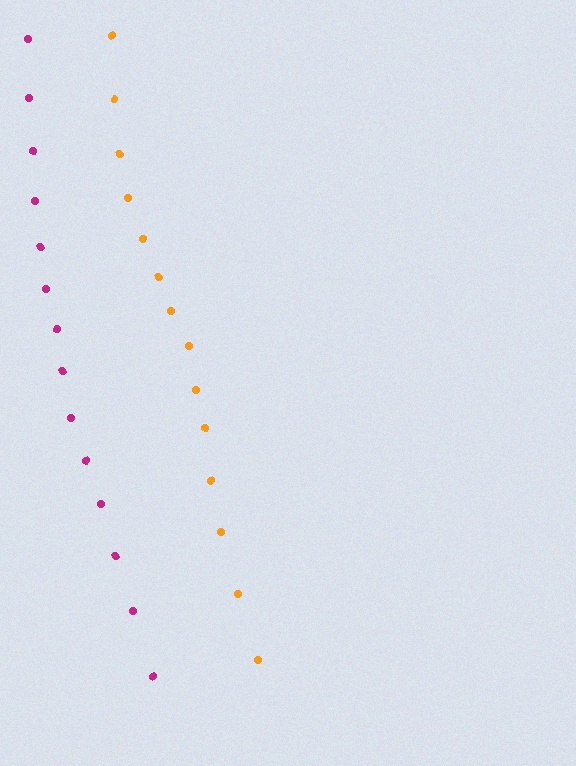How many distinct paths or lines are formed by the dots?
There are 2 distinct paths.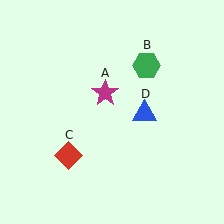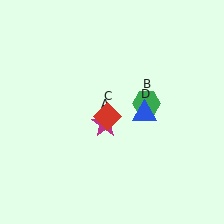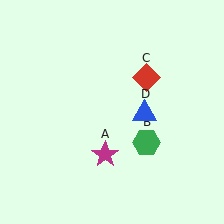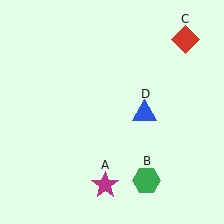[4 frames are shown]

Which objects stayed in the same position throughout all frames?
Blue triangle (object D) remained stationary.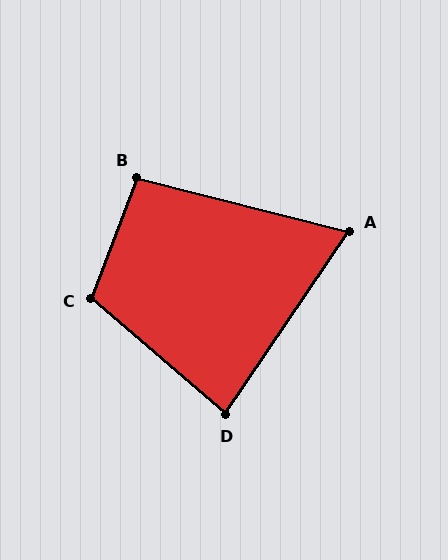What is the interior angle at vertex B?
Approximately 97 degrees (obtuse).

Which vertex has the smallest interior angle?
A, at approximately 70 degrees.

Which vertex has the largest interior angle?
C, at approximately 110 degrees.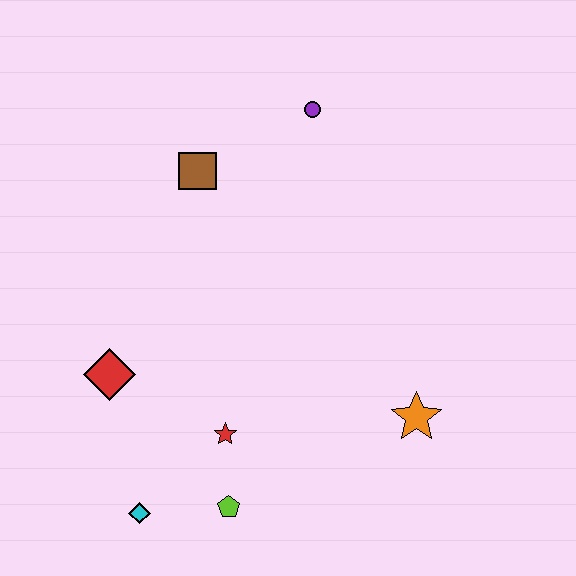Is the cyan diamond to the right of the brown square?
No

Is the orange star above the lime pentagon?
Yes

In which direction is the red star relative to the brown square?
The red star is below the brown square.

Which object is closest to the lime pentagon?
The red star is closest to the lime pentagon.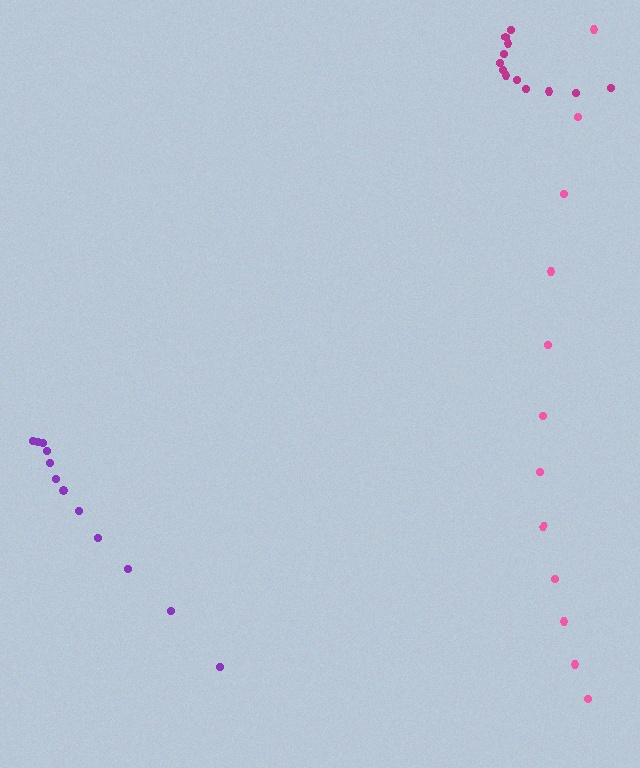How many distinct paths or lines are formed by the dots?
There are 3 distinct paths.